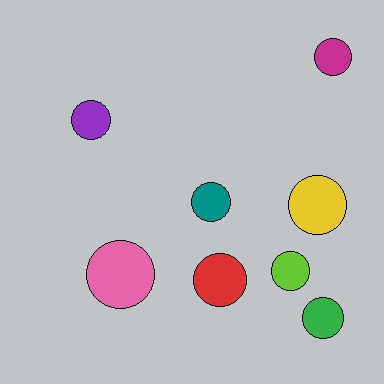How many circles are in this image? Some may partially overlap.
There are 8 circles.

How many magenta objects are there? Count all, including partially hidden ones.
There is 1 magenta object.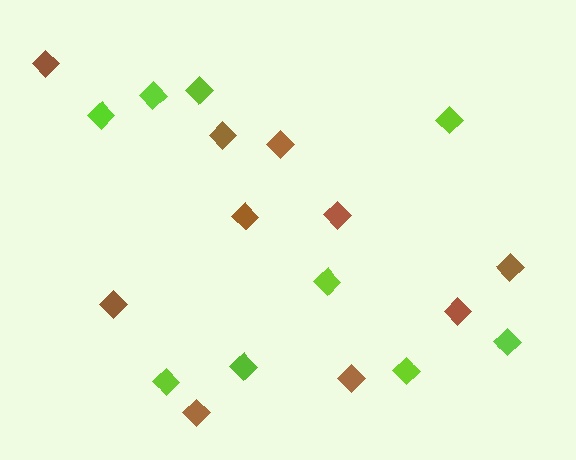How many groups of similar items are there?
There are 2 groups: one group of lime diamonds (9) and one group of brown diamonds (10).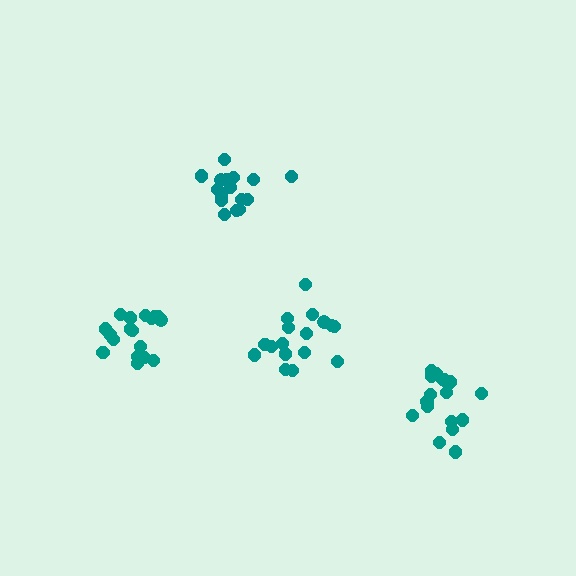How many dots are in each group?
Group 1: 20 dots, Group 2: 17 dots, Group 3: 17 dots, Group 4: 16 dots (70 total).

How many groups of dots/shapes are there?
There are 4 groups.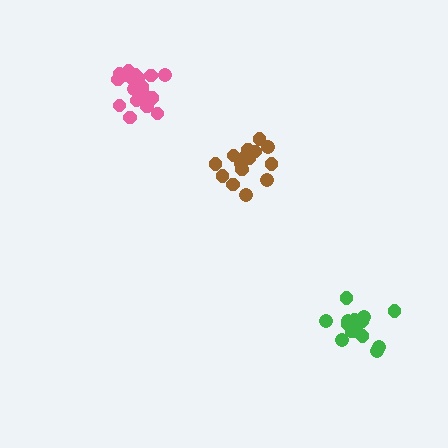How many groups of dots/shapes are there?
There are 3 groups.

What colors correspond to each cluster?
The clusters are colored: brown, pink, green.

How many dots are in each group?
Group 1: 16 dots, Group 2: 20 dots, Group 3: 14 dots (50 total).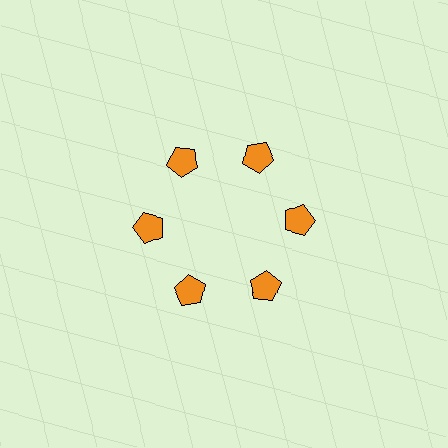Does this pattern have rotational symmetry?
Yes, this pattern has 6-fold rotational symmetry. It looks the same after rotating 60 degrees around the center.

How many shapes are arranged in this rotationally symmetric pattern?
There are 6 shapes, arranged in 6 groups of 1.